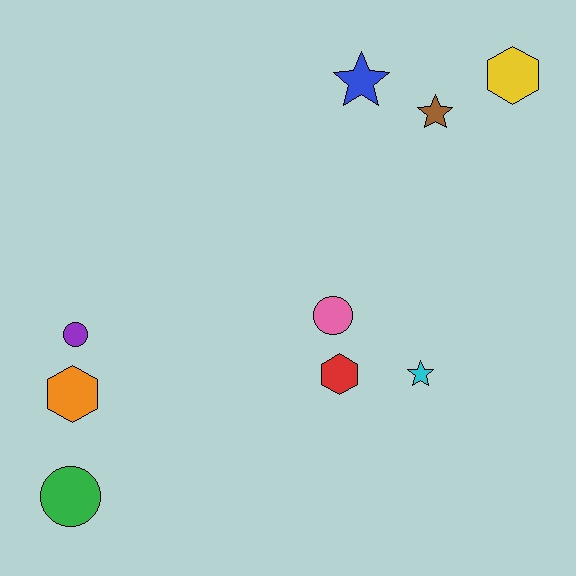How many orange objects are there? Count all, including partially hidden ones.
There is 1 orange object.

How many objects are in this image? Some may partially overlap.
There are 9 objects.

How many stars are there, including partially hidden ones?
There are 3 stars.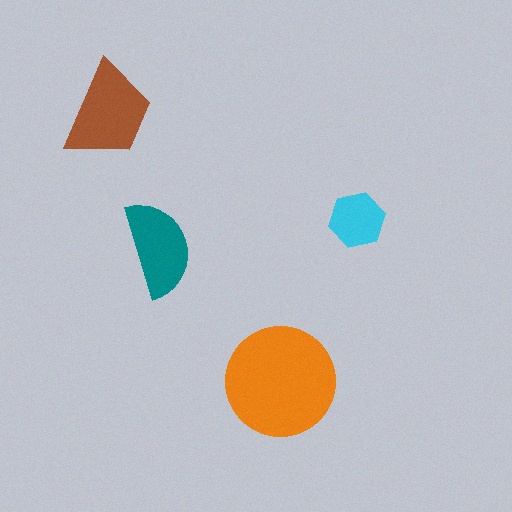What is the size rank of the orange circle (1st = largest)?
1st.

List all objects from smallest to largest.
The cyan hexagon, the teal semicircle, the brown trapezoid, the orange circle.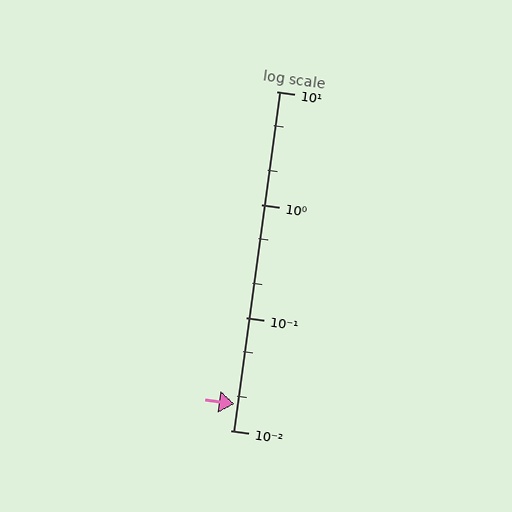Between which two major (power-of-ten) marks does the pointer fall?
The pointer is between 0.01 and 0.1.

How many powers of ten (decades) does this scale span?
The scale spans 3 decades, from 0.01 to 10.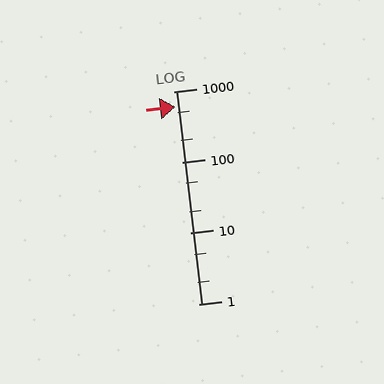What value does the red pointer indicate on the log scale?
The pointer indicates approximately 610.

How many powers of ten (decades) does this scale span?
The scale spans 3 decades, from 1 to 1000.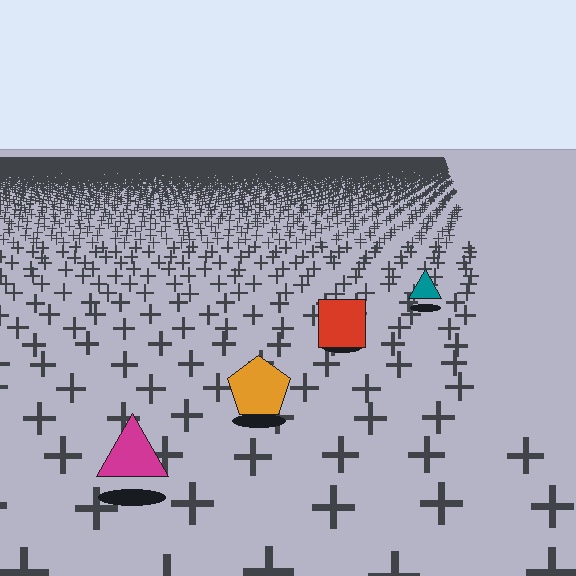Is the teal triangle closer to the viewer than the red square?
No. The red square is closer — you can tell from the texture gradient: the ground texture is coarser near it.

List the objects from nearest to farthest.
From nearest to farthest: the magenta triangle, the orange pentagon, the red square, the teal triangle.